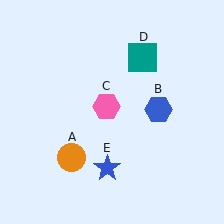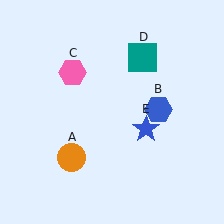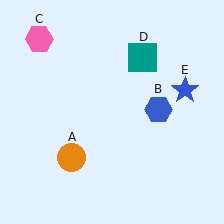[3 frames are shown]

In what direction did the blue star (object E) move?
The blue star (object E) moved up and to the right.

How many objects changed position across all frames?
2 objects changed position: pink hexagon (object C), blue star (object E).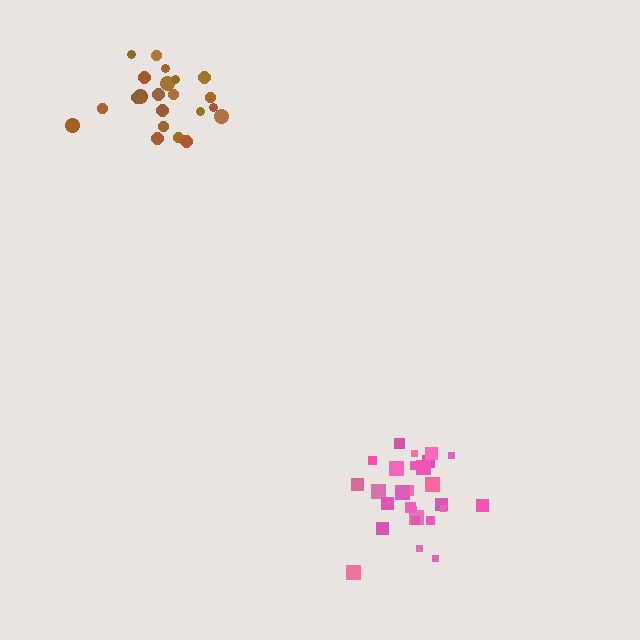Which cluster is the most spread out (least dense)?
Pink.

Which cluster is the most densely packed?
Brown.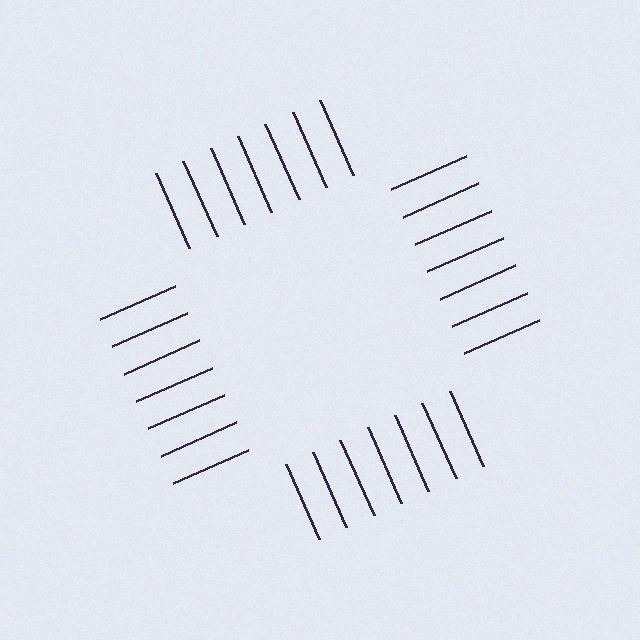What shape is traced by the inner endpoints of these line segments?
An illusory square — the line segments terminate on its edges but no continuous stroke is drawn.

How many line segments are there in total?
28 — 7 along each of the 4 edges.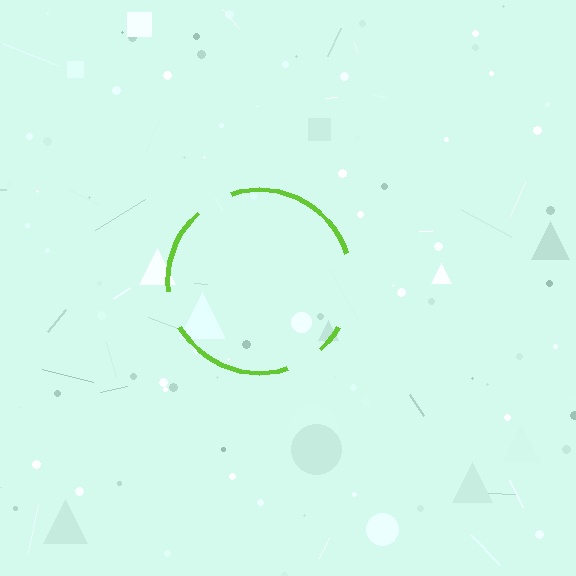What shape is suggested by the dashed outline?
The dashed outline suggests a circle.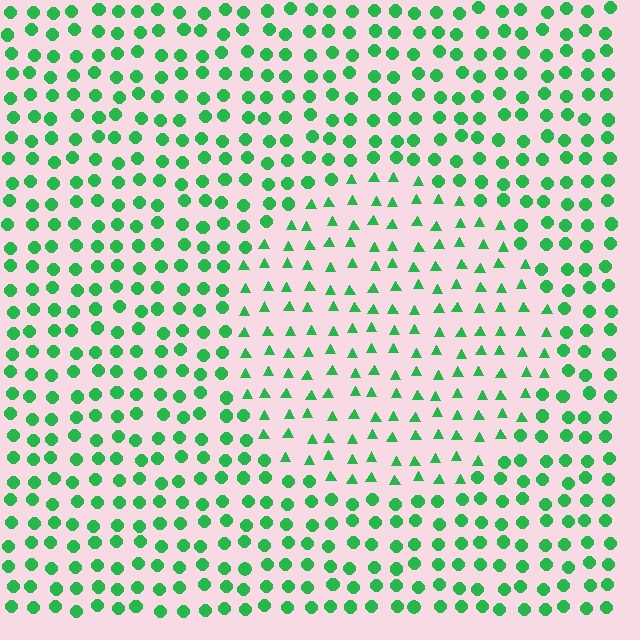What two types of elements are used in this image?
The image uses triangles inside the circle region and circles outside it.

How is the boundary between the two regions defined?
The boundary is defined by a change in element shape: triangles inside vs. circles outside. All elements share the same color and spacing.